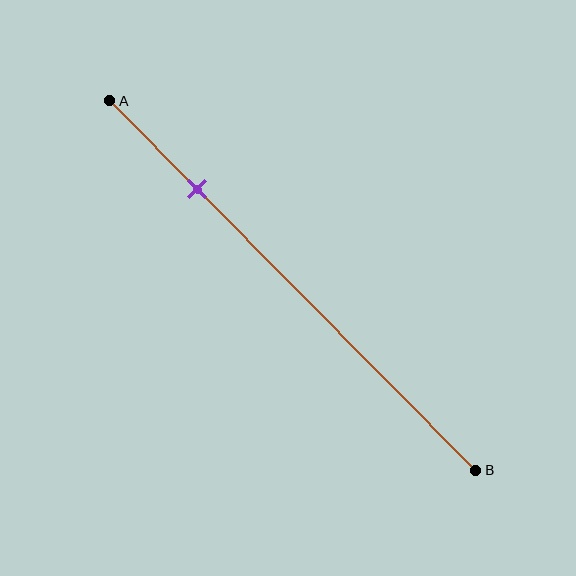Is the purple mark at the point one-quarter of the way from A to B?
Yes, the mark is approximately at the one-quarter point.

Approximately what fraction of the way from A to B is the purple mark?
The purple mark is approximately 25% of the way from A to B.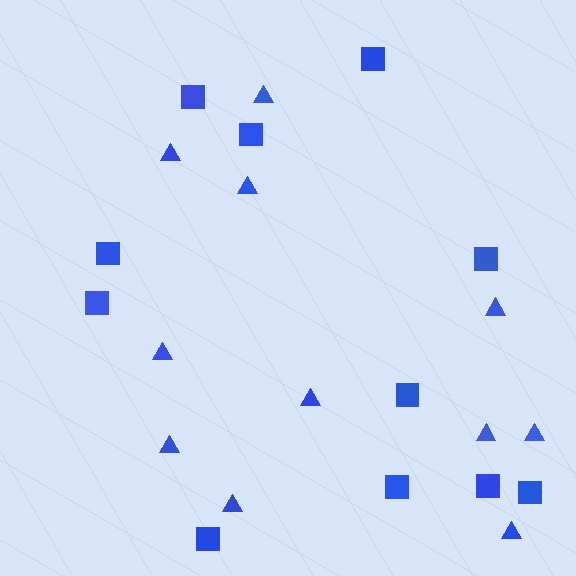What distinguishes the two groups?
There are 2 groups: one group of squares (11) and one group of triangles (11).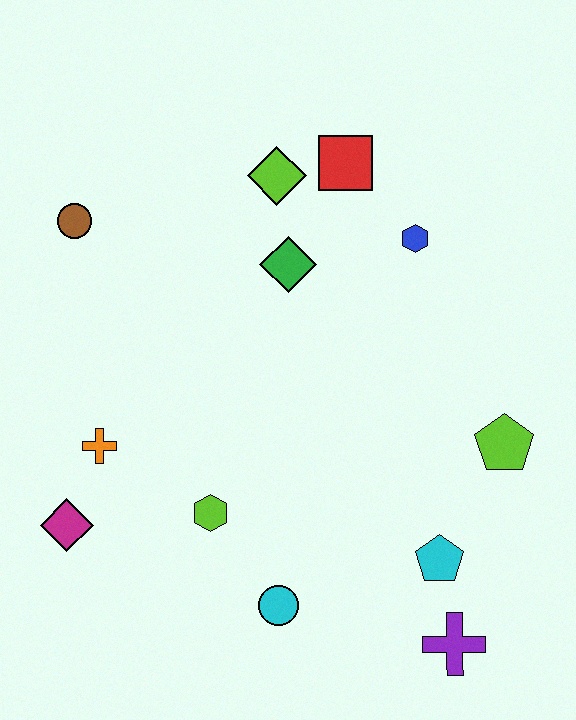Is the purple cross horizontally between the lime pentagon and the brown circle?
Yes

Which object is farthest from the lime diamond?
The purple cross is farthest from the lime diamond.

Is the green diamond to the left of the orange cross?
No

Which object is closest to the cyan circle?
The lime hexagon is closest to the cyan circle.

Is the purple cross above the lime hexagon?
No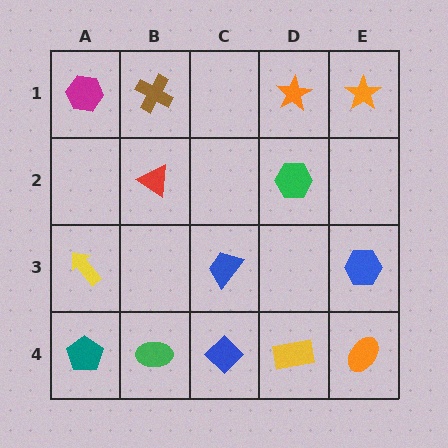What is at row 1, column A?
A magenta hexagon.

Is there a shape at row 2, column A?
No, that cell is empty.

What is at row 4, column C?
A blue diamond.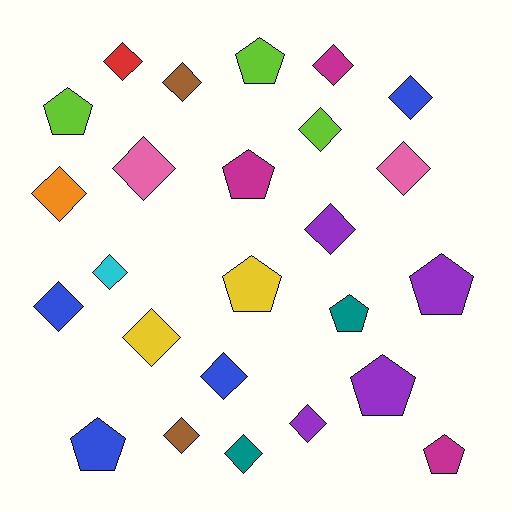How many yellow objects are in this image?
There are 2 yellow objects.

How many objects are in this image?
There are 25 objects.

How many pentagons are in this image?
There are 9 pentagons.